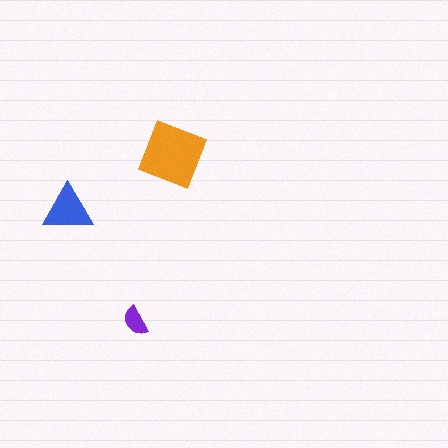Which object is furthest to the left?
The blue triangle is leftmost.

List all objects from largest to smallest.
The orange diamond, the blue triangle, the purple semicircle.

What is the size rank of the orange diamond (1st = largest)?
1st.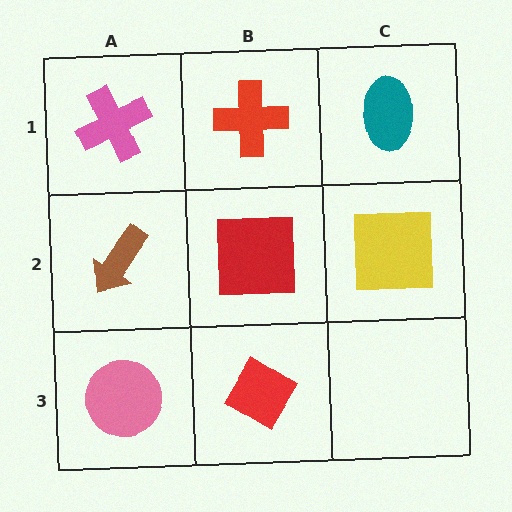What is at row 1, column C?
A teal ellipse.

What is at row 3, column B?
A red diamond.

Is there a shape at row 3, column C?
No, that cell is empty.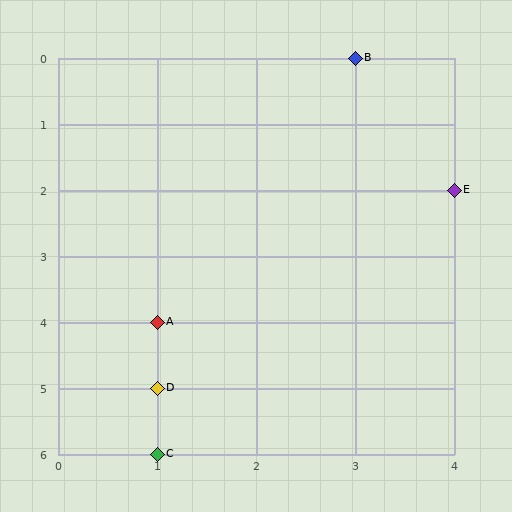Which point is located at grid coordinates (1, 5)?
Point D is at (1, 5).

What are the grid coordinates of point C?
Point C is at grid coordinates (1, 6).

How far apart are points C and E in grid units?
Points C and E are 3 columns and 4 rows apart (about 5.0 grid units diagonally).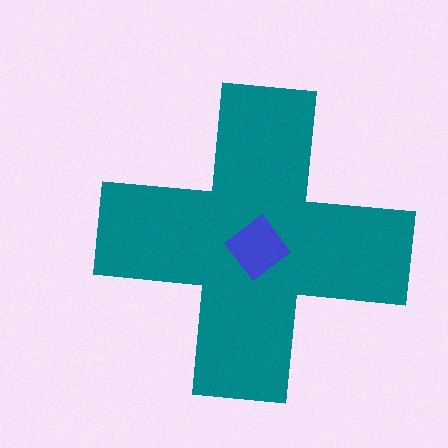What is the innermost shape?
The blue diamond.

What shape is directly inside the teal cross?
The blue diamond.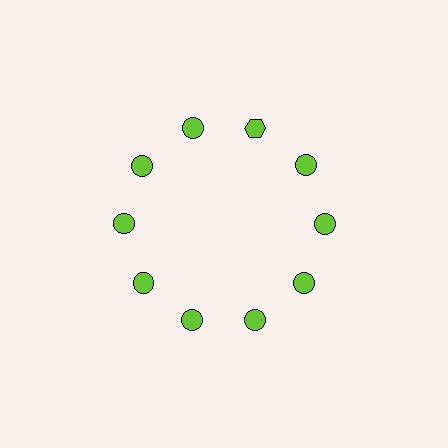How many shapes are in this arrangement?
There are 10 shapes arranged in a ring pattern.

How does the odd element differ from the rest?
It has a different shape: hexagon instead of circle.